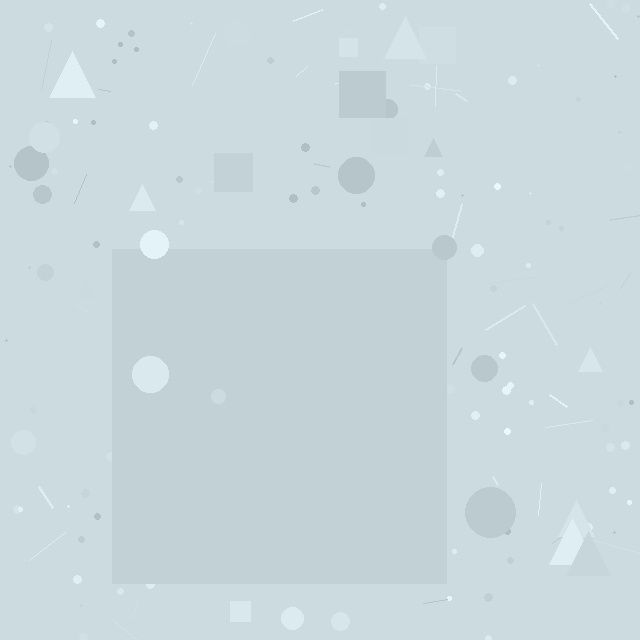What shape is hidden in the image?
A square is hidden in the image.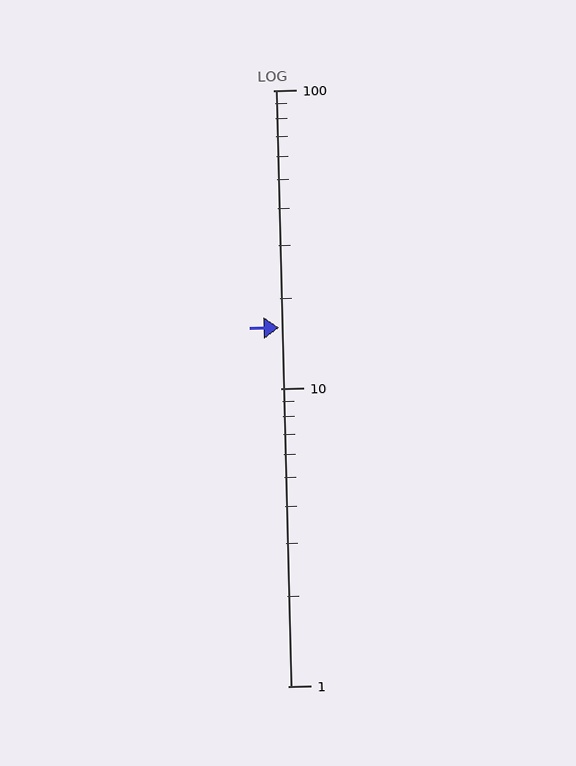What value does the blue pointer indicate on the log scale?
The pointer indicates approximately 16.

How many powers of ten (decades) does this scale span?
The scale spans 2 decades, from 1 to 100.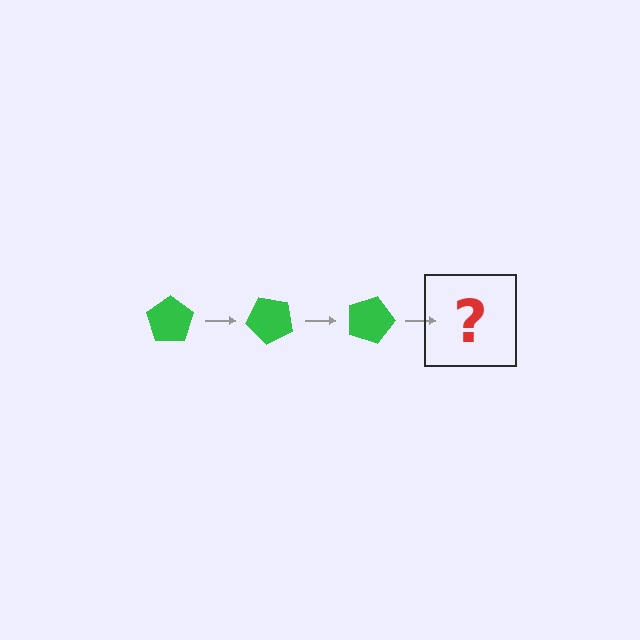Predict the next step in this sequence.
The next step is a green pentagon rotated 135 degrees.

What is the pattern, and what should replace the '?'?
The pattern is that the pentagon rotates 45 degrees each step. The '?' should be a green pentagon rotated 135 degrees.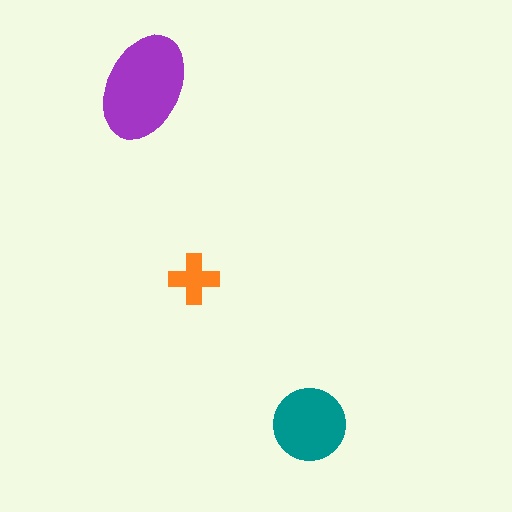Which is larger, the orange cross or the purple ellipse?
The purple ellipse.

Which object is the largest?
The purple ellipse.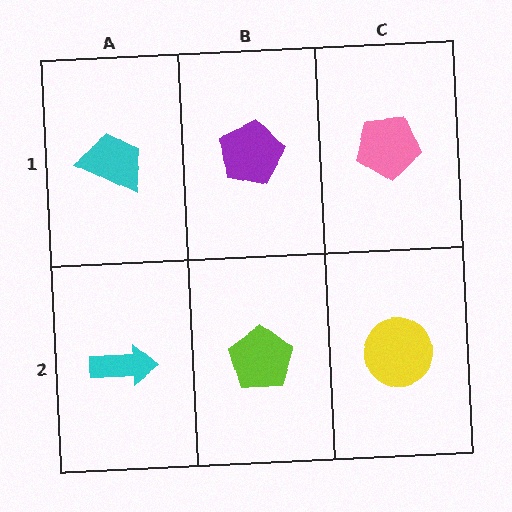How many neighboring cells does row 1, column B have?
3.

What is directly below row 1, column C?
A yellow circle.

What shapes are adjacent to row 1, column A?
A cyan arrow (row 2, column A), a purple pentagon (row 1, column B).